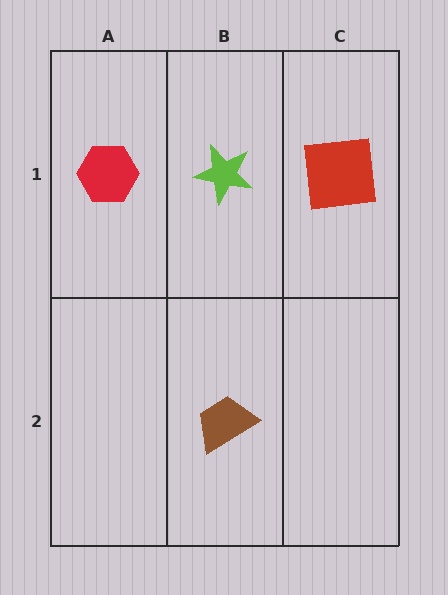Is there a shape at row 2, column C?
No, that cell is empty.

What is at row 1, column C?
A red square.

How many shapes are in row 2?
1 shape.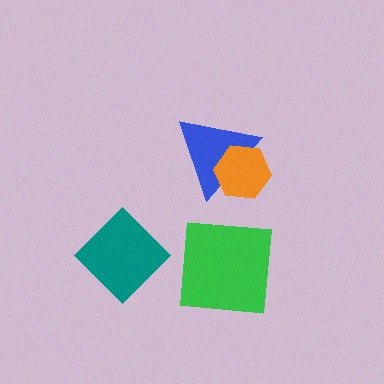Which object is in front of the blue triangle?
The orange hexagon is in front of the blue triangle.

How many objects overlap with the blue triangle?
1 object overlaps with the blue triangle.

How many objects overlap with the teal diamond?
0 objects overlap with the teal diamond.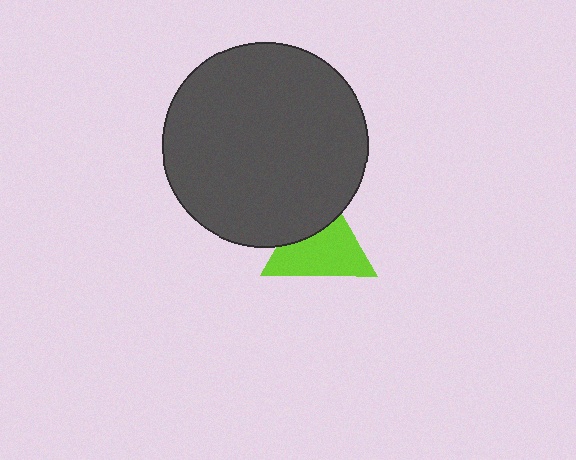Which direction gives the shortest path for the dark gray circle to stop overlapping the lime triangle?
Moving up gives the shortest separation.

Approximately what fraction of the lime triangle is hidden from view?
Roughly 34% of the lime triangle is hidden behind the dark gray circle.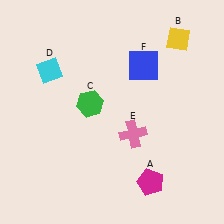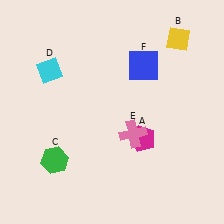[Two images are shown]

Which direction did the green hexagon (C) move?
The green hexagon (C) moved down.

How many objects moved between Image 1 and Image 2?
2 objects moved between the two images.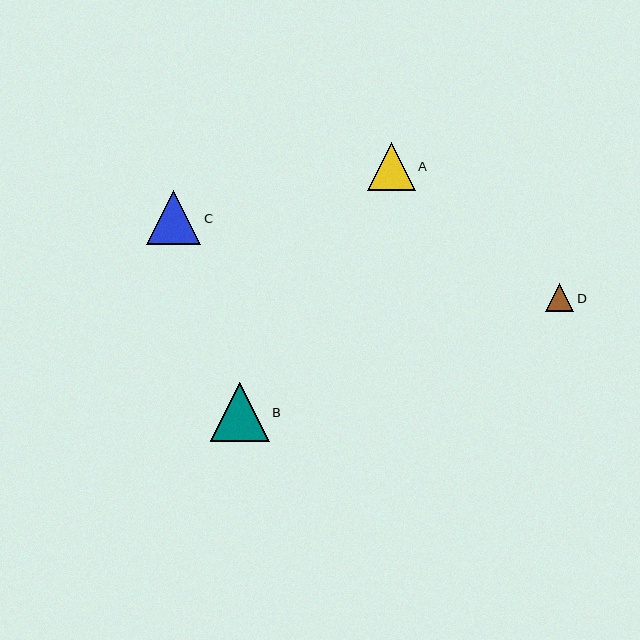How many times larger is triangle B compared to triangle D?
Triangle B is approximately 2.1 times the size of triangle D.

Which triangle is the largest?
Triangle B is the largest with a size of approximately 59 pixels.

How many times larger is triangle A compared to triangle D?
Triangle A is approximately 1.7 times the size of triangle D.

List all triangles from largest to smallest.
From largest to smallest: B, C, A, D.